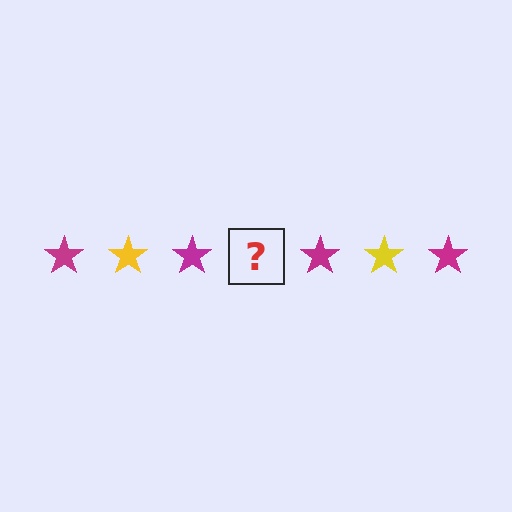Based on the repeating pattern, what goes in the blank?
The blank should be a yellow star.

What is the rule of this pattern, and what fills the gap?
The rule is that the pattern cycles through magenta, yellow stars. The gap should be filled with a yellow star.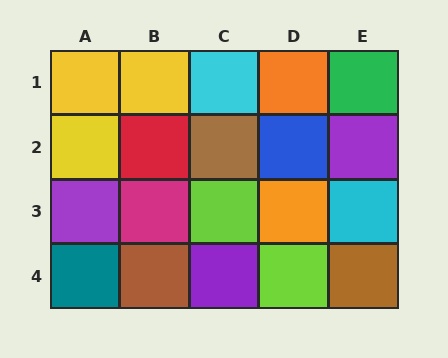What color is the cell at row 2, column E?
Purple.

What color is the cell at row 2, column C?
Brown.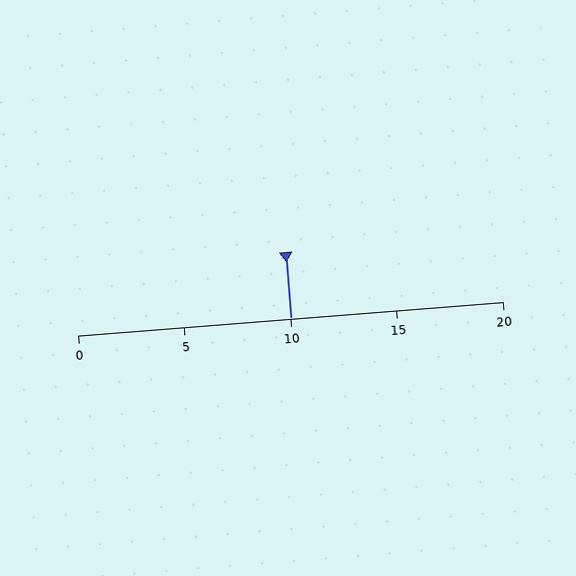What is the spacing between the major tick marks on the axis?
The major ticks are spaced 5 apart.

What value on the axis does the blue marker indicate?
The marker indicates approximately 10.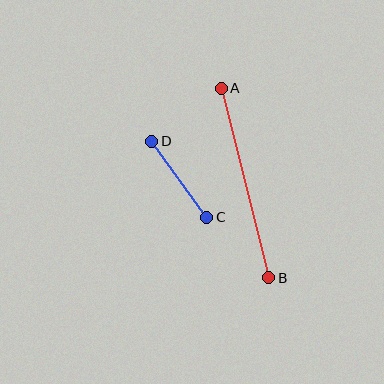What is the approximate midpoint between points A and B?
The midpoint is at approximately (245, 183) pixels.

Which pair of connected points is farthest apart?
Points A and B are farthest apart.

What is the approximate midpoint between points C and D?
The midpoint is at approximately (179, 179) pixels.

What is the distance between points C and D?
The distance is approximately 94 pixels.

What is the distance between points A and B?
The distance is approximately 196 pixels.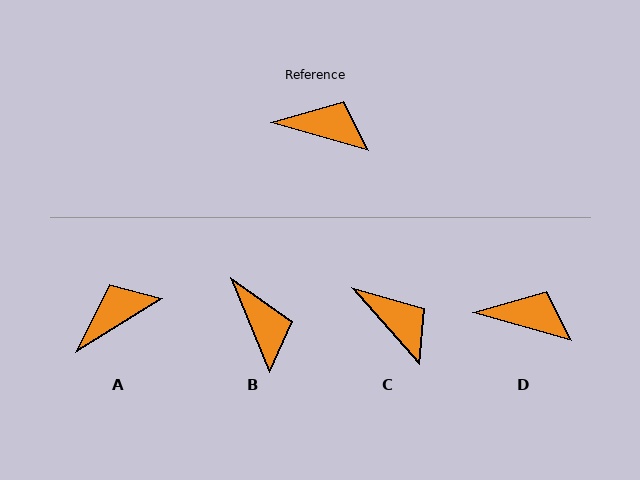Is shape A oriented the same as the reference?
No, it is off by about 48 degrees.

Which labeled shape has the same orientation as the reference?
D.